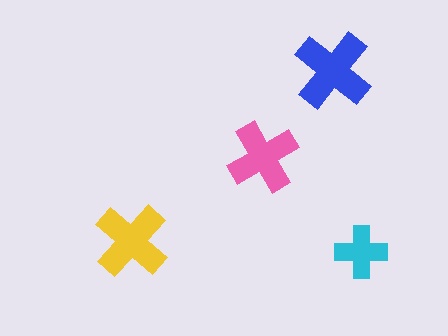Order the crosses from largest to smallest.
the blue one, the yellow one, the pink one, the cyan one.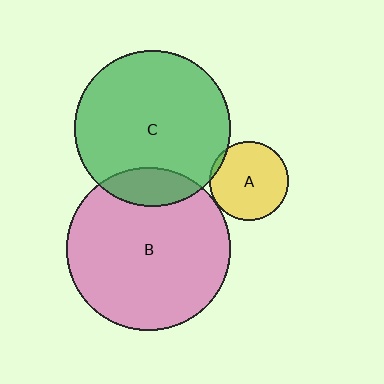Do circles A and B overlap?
Yes.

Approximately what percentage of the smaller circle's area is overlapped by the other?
Approximately 5%.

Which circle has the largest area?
Circle B (pink).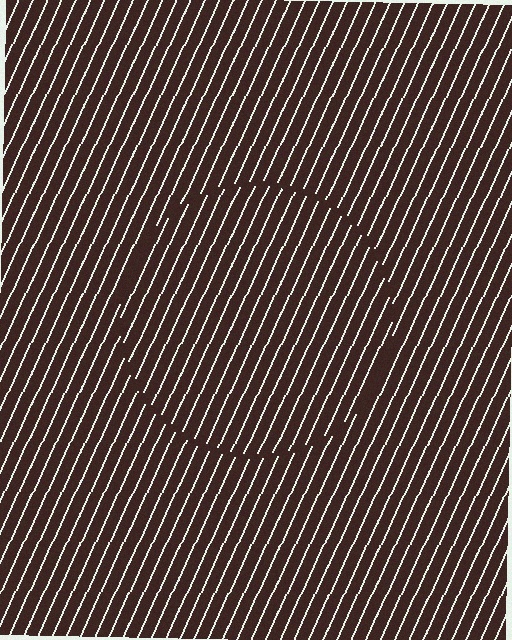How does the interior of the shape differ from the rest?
The interior of the shape contains the same grating, shifted by half a period — the contour is defined by the phase discontinuity where line-ends from the inner and outer gratings abut.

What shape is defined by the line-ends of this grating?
An illusory circle. The interior of the shape contains the same grating, shifted by half a period — the contour is defined by the phase discontinuity where line-ends from the inner and outer gratings abut.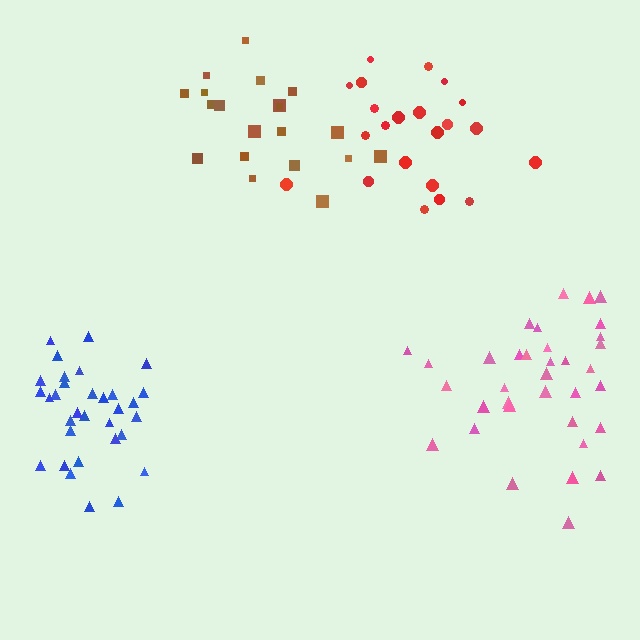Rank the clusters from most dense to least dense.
blue, pink, red, brown.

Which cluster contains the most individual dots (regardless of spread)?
Pink (35).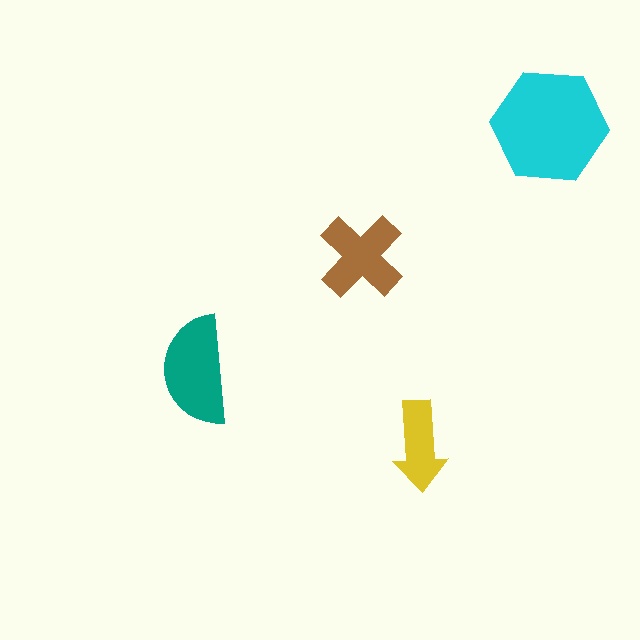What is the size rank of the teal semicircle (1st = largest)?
2nd.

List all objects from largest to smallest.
The cyan hexagon, the teal semicircle, the brown cross, the yellow arrow.